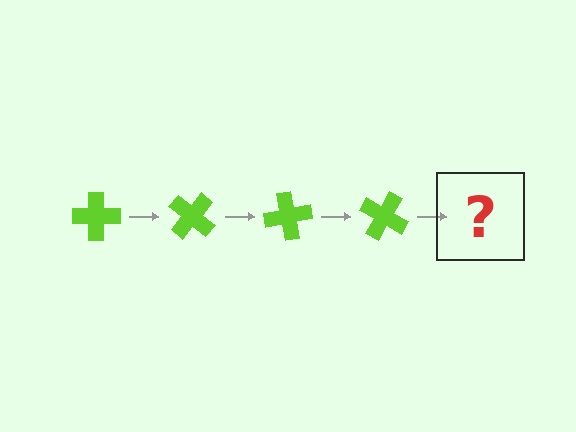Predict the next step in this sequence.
The next step is a lime cross rotated 160 degrees.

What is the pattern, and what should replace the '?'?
The pattern is that the cross rotates 40 degrees each step. The '?' should be a lime cross rotated 160 degrees.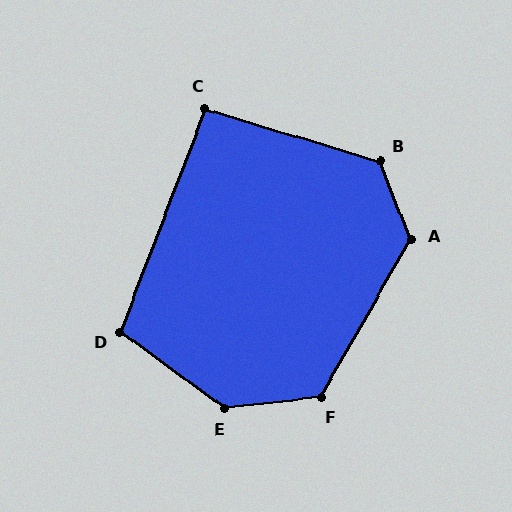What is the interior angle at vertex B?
Approximately 129 degrees (obtuse).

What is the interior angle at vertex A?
Approximately 129 degrees (obtuse).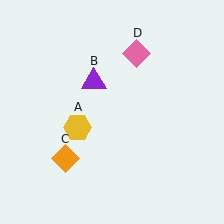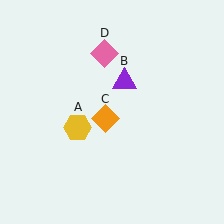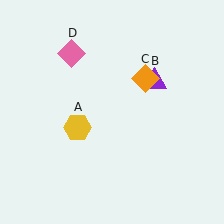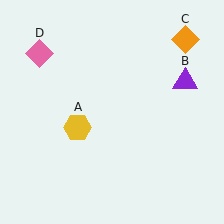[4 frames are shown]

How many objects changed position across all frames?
3 objects changed position: purple triangle (object B), orange diamond (object C), pink diamond (object D).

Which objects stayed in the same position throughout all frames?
Yellow hexagon (object A) remained stationary.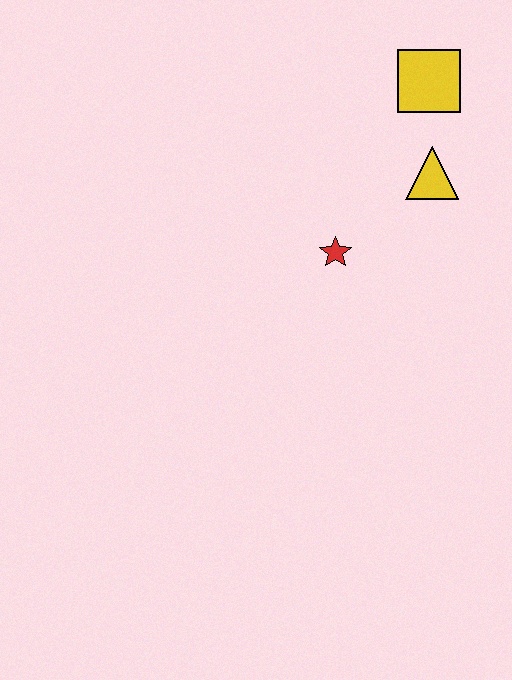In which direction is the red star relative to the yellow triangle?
The red star is to the left of the yellow triangle.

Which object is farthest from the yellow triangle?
The red star is farthest from the yellow triangle.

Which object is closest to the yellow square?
The yellow triangle is closest to the yellow square.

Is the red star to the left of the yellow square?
Yes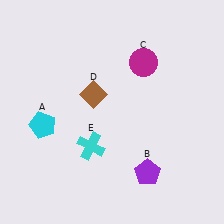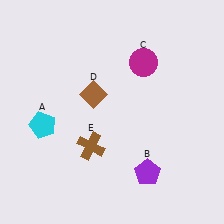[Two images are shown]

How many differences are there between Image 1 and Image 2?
There is 1 difference between the two images.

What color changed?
The cross (E) changed from cyan in Image 1 to brown in Image 2.